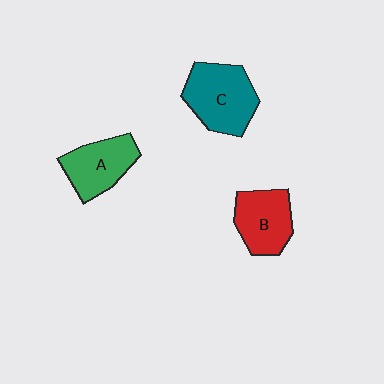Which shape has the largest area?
Shape C (teal).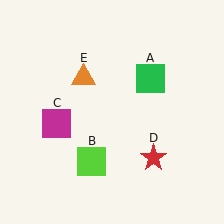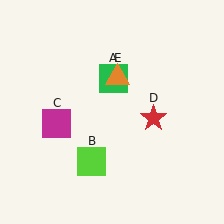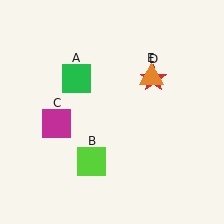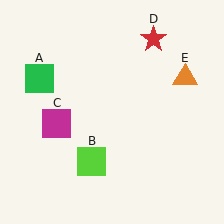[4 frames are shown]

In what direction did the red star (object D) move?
The red star (object D) moved up.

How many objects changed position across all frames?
3 objects changed position: green square (object A), red star (object D), orange triangle (object E).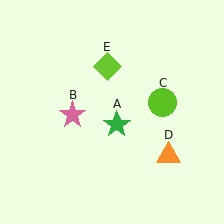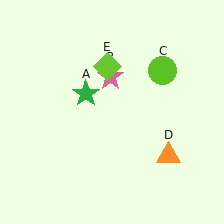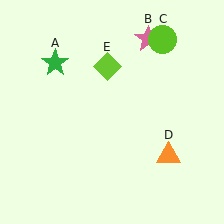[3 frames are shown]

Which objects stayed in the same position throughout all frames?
Orange triangle (object D) and lime diamond (object E) remained stationary.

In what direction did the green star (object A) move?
The green star (object A) moved up and to the left.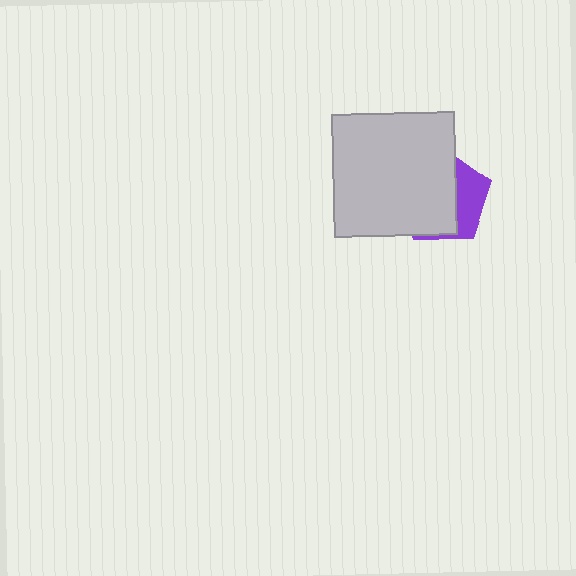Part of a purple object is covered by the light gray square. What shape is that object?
It is a pentagon.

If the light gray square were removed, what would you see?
You would see the complete purple pentagon.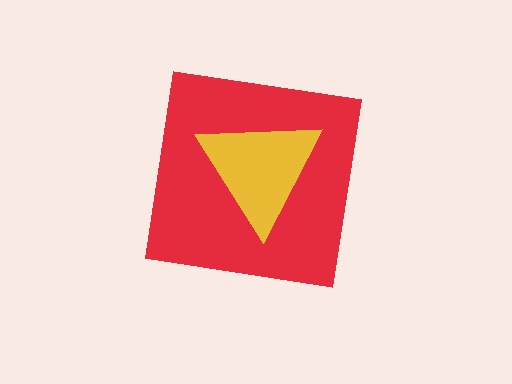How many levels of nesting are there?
2.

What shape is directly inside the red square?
The yellow triangle.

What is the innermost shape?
The yellow triangle.